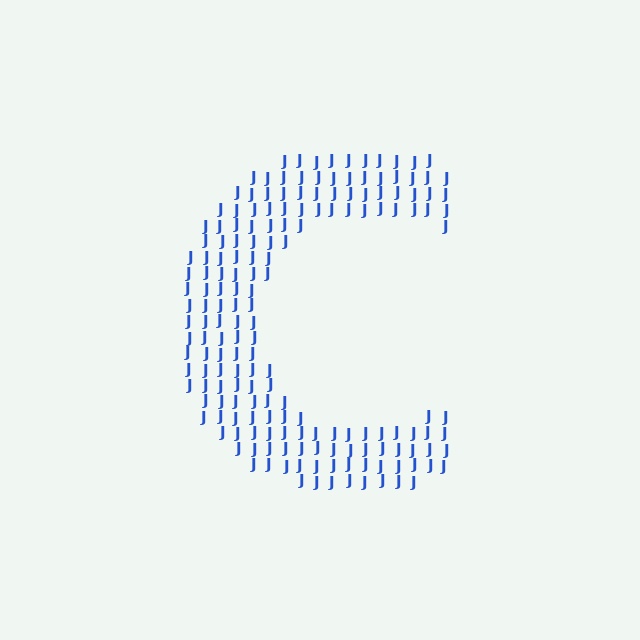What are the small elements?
The small elements are letter J's.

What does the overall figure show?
The overall figure shows the letter C.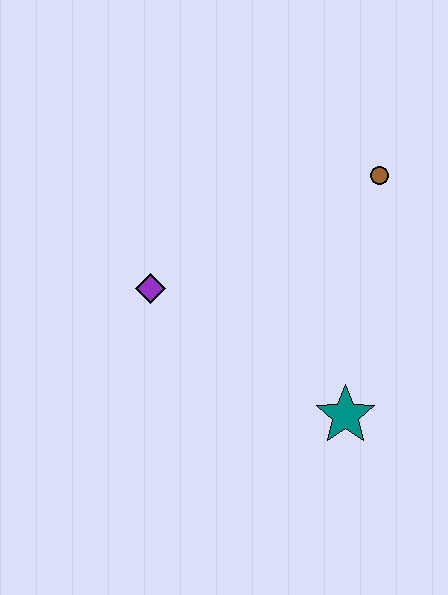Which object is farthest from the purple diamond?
The brown circle is farthest from the purple diamond.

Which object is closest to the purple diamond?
The teal star is closest to the purple diamond.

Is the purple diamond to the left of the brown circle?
Yes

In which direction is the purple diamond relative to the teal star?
The purple diamond is to the left of the teal star.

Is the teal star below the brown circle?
Yes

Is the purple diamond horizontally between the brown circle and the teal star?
No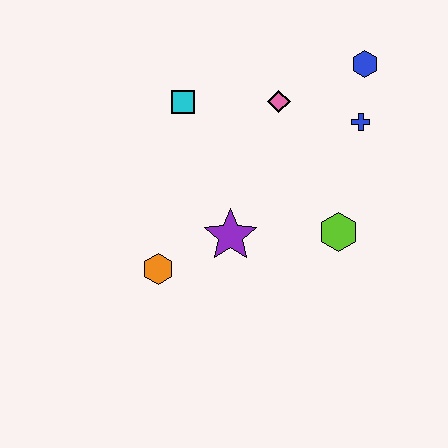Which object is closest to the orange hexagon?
The purple star is closest to the orange hexagon.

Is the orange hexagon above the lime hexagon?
No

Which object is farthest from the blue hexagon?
The orange hexagon is farthest from the blue hexagon.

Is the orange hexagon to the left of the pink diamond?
Yes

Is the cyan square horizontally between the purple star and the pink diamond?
No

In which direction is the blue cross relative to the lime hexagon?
The blue cross is above the lime hexagon.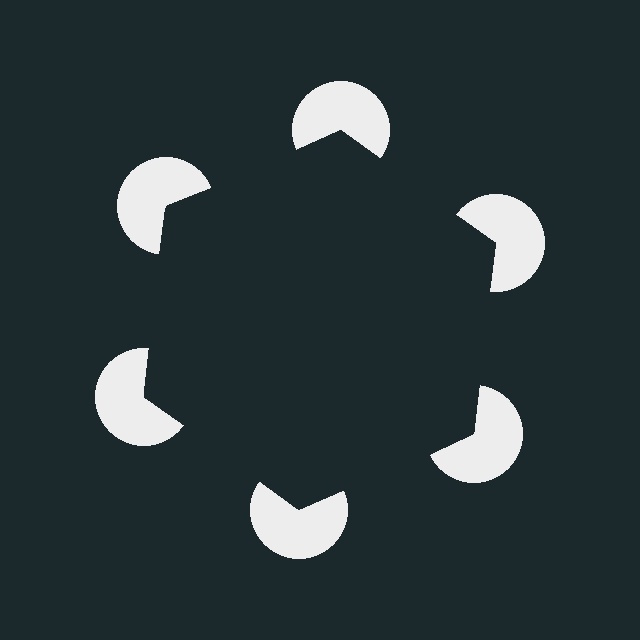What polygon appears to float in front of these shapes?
An illusory hexagon — its edges are inferred from the aligned wedge cuts in the pac-man discs, not physically drawn.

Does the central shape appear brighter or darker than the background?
It typically appears slightly darker than the background, even though no actual brightness change is drawn.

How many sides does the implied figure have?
6 sides.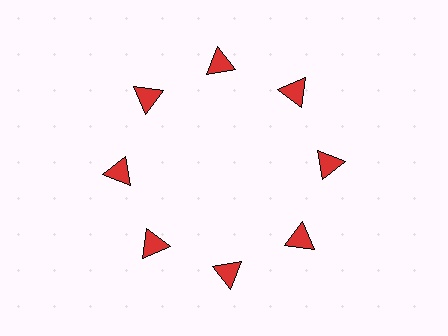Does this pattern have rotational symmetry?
Yes, this pattern has 8-fold rotational symmetry. It looks the same after rotating 45 degrees around the center.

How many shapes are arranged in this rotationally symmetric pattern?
There are 8 shapes, arranged in 8 groups of 1.